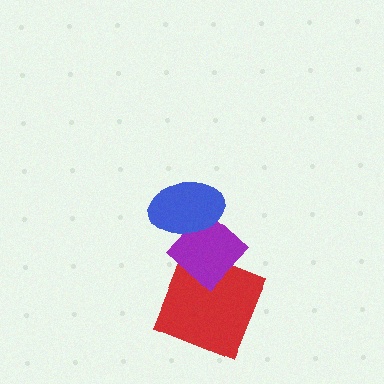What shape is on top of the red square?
The purple diamond is on top of the red square.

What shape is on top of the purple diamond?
The blue ellipse is on top of the purple diamond.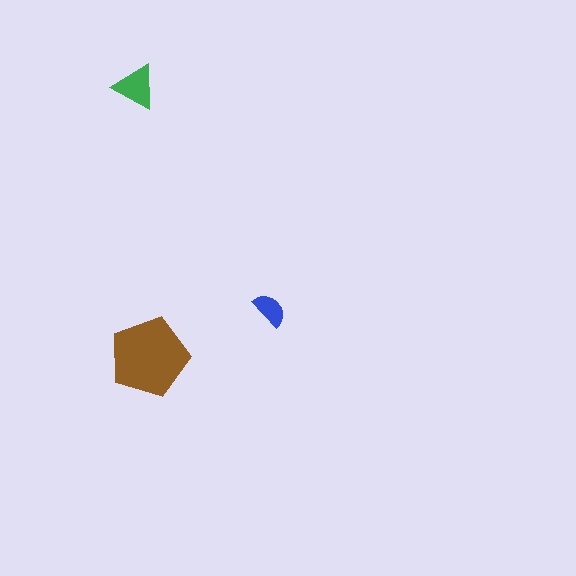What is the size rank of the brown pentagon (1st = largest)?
1st.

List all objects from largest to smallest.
The brown pentagon, the green triangle, the blue semicircle.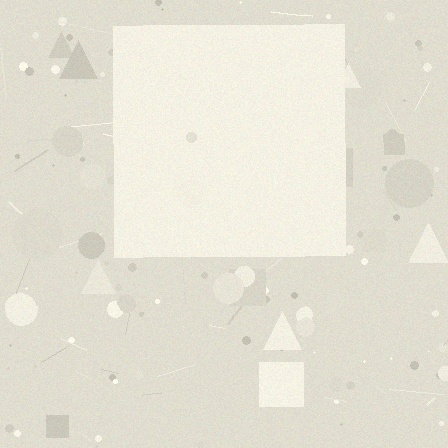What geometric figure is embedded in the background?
A square is embedded in the background.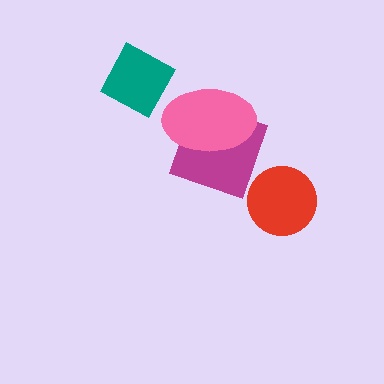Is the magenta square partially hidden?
Yes, it is partially covered by another shape.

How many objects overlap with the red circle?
0 objects overlap with the red circle.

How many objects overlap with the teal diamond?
0 objects overlap with the teal diamond.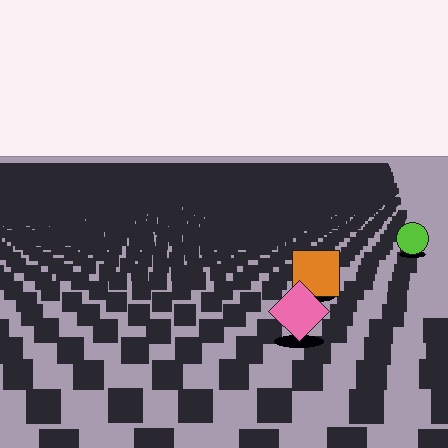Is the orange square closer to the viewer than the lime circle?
Yes. The orange square is closer — you can tell from the texture gradient: the ground texture is coarser near it.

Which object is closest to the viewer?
The pink diamond is closest. The texture marks near it are larger and more spread out.